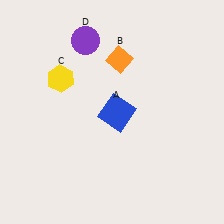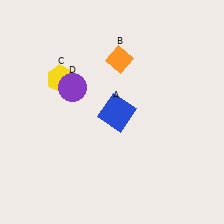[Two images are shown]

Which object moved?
The purple circle (D) moved down.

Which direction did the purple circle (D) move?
The purple circle (D) moved down.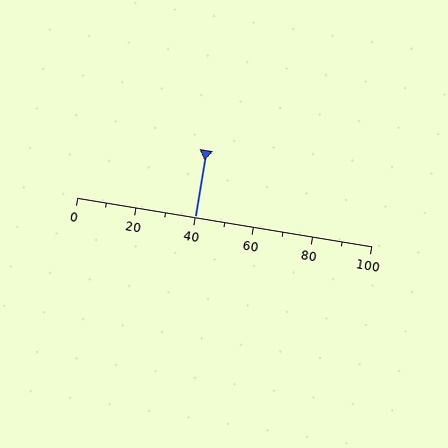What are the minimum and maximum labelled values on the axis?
The axis runs from 0 to 100.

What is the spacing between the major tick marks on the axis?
The major ticks are spaced 20 apart.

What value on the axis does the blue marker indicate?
The marker indicates approximately 40.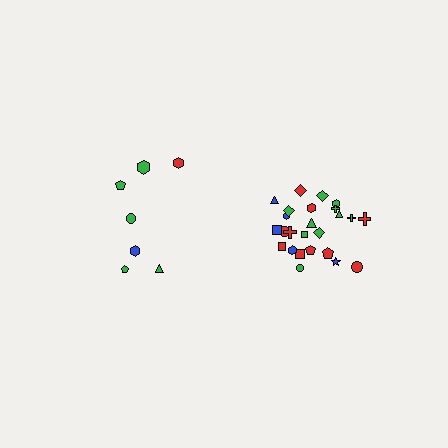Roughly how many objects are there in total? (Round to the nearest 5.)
Roughly 30 objects in total.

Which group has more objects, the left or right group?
The right group.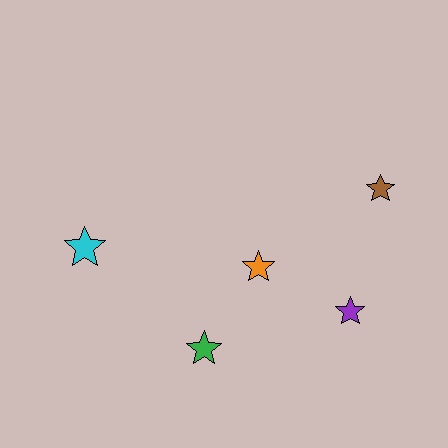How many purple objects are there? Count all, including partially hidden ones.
There is 1 purple object.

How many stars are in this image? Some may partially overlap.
There are 5 stars.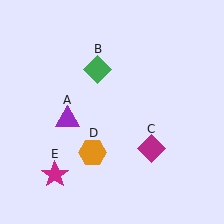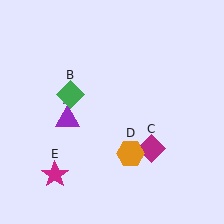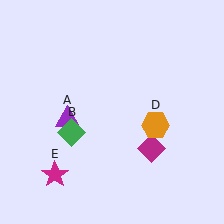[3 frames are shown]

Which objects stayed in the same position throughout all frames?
Purple triangle (object A) and magenta diamond (object C) and magenta star (object E) remained stationary.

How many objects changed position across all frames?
2 objects changed position: green diamond (object B), orange hexagon (object D).